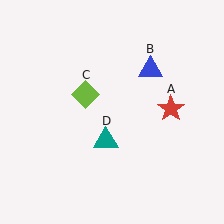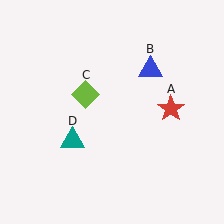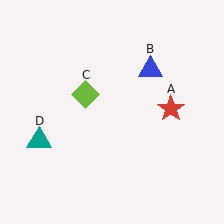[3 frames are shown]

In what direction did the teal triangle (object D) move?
The teal triangle (object D) moved left.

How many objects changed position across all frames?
1 object changed position: teal triangle (object D).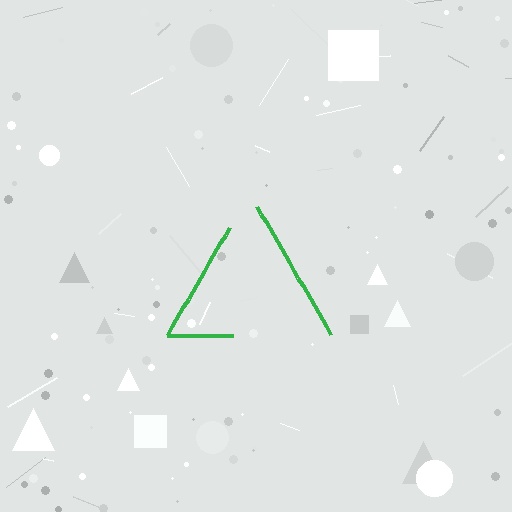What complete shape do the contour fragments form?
The contour fragments form a triangle.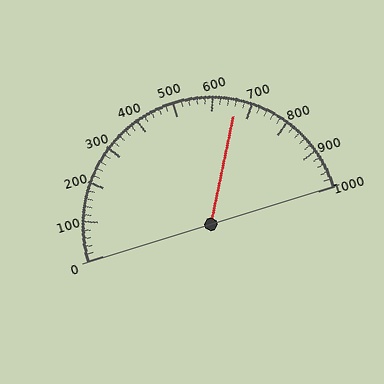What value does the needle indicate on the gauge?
The needle indicates approximately 660.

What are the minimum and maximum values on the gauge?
The gauge ranges from 0 to 1000.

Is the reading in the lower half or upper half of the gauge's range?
The reading is in the upper half of the range (0 to 1000).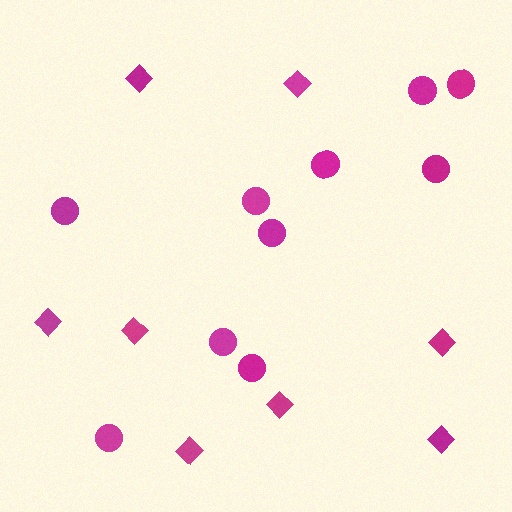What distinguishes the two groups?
There are 2 groups: one group of circles (10) and one group of diamonds (8).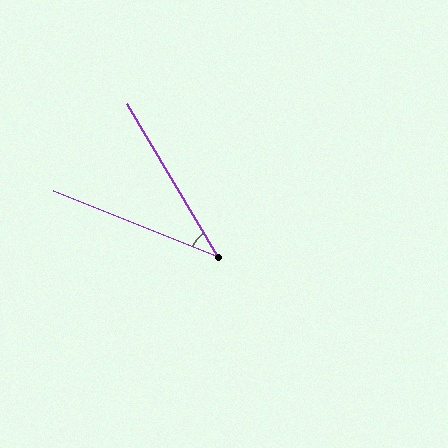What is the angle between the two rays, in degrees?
Approximately 37 degrees.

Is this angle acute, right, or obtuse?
It is acute.